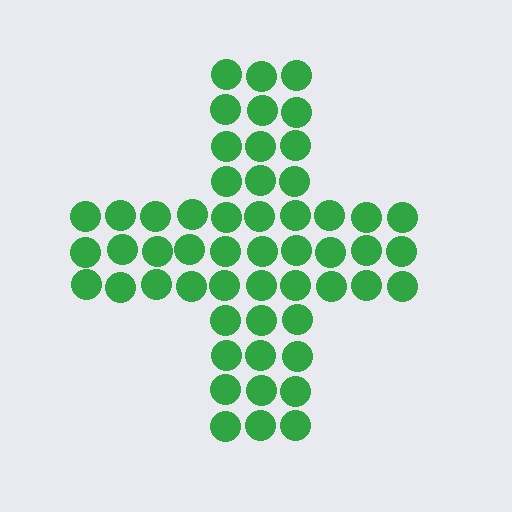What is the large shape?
The large shape is a cross.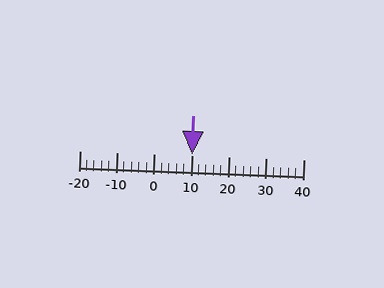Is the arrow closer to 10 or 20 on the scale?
The arrow is closer to 10.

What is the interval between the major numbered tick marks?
The major tick marks are spaced 10 units apart.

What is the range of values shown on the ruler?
The ruler shows values from -20 to 40.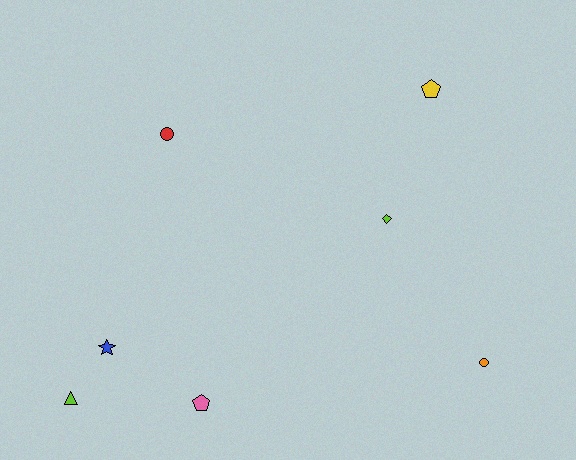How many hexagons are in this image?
There are no hexagons.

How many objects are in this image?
There are 7 objects.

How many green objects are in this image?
There are no green objects.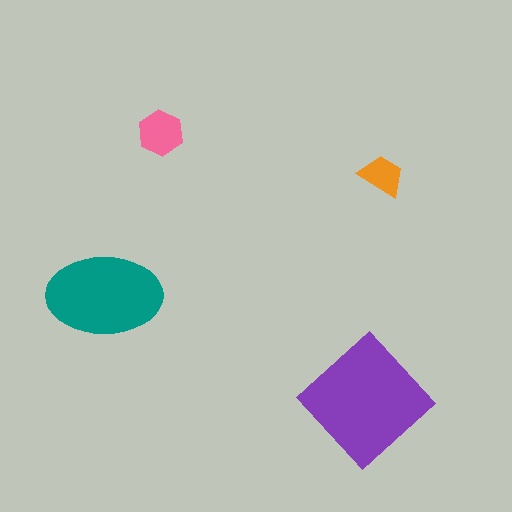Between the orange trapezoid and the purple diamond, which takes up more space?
The purple diamond.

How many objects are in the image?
There are 4 objects in the image.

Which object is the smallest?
The orange trapezoid.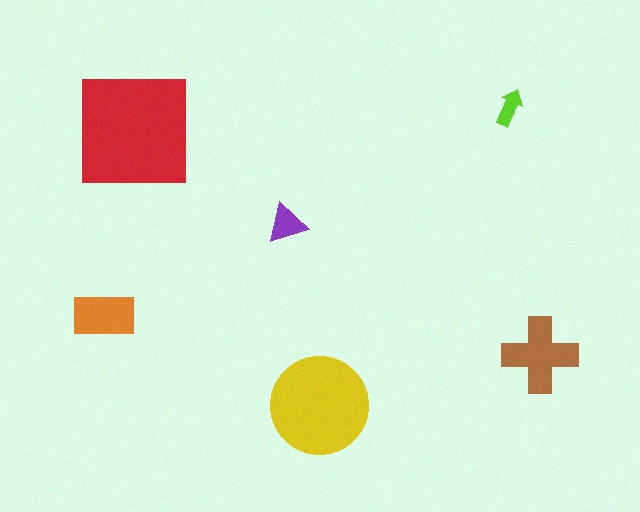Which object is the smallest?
The lime arrow.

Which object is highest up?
The lime arrow is topmost.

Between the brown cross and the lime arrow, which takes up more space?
The brown cross.